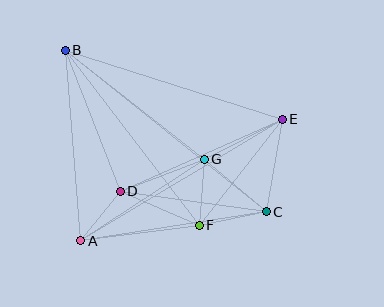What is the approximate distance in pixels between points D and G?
The distance between D and G is approximately 90 pixels.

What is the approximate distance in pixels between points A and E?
The distance between A and E is approximately 235 pixels.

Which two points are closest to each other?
Points A and D are closest to each other.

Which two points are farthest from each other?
Points B and C are farthest from each other.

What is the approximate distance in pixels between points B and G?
The distance between B and G is approximately 177 pixels.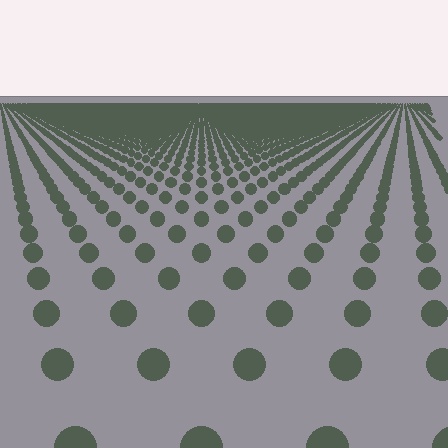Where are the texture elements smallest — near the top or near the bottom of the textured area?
Near the top.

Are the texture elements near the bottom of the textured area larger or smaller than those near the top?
Larger. Near the bottom, elements are closer to the viewer and appear at a bigger on-screen size.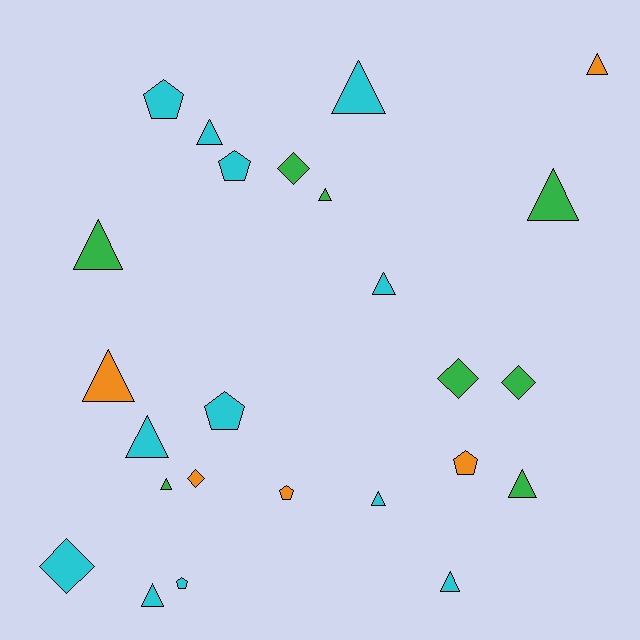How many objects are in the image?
There are 25 objects.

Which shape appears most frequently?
Triangle, with 14 objects.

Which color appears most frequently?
Cyan, with 12 objects.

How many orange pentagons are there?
There are 2 orange pentagons.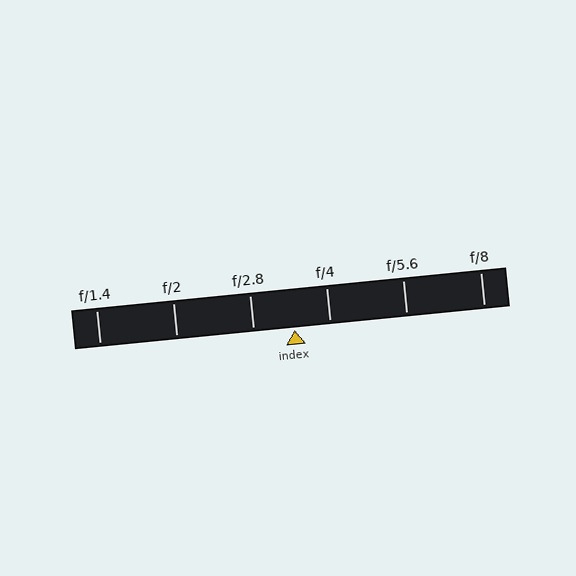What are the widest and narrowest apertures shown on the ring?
The widest aperture shown is f/1.4 and the narrowest is f/8.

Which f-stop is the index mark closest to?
The index mark is closest to f/4.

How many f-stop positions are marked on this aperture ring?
There are 6 f-stop positions marked.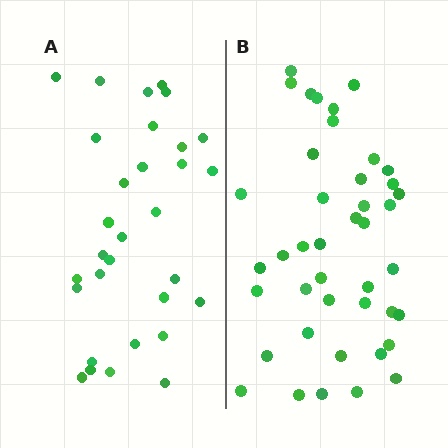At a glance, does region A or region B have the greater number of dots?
Region B (the right region) has more dots.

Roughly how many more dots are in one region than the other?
Region B has roughly 12 or so more dots than region A.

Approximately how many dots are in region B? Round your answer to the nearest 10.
About 40 dots. (The exact count is 42, which rounds to 40.)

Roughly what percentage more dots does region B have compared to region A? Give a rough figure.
About 35% more.